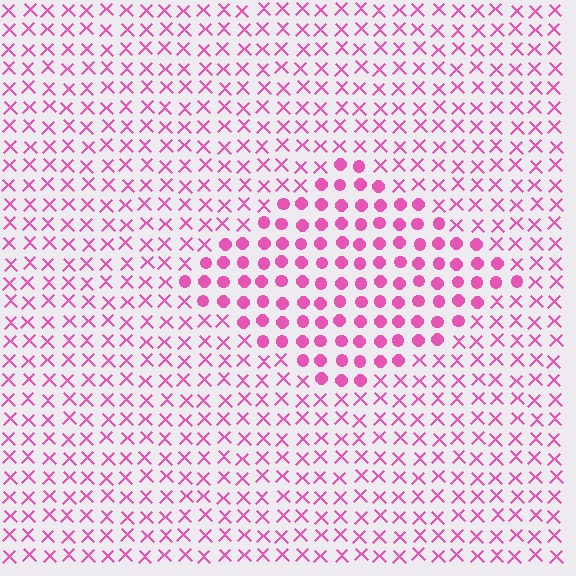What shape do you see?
I see a diamond.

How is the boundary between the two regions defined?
The boundary is defined by a change in element shape: circles inside vs. X marks outside. All elements share the same color and spacing.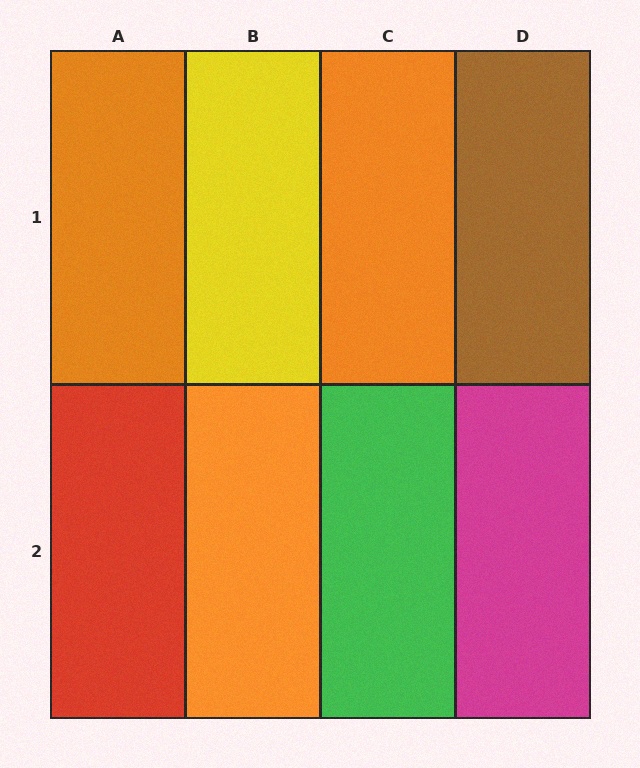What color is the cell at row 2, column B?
Orange.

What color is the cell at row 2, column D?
Magenta.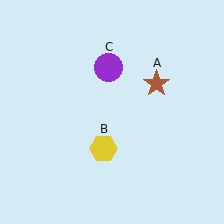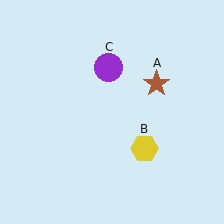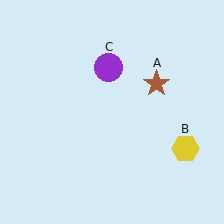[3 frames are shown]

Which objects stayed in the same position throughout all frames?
Brown star (object A) and purple circle (object C) remained stationary.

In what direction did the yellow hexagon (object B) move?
The yellow hexagon (object B) moved right.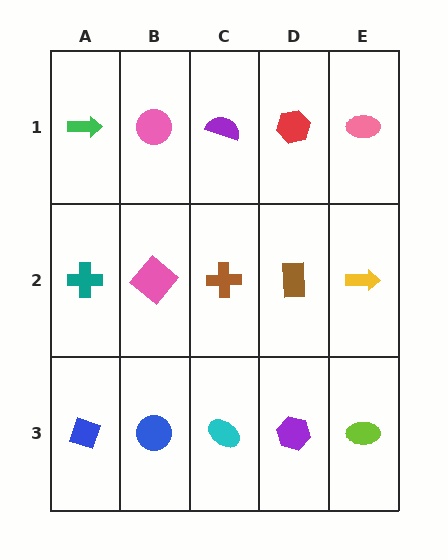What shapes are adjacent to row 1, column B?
A pink diamond (row 2, column B), a green arrow (row 1, column A), a purple semicircle (row 1, column C).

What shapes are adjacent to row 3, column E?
A yellow arrow (row 2, column E), a purple hexagon (row 3, column D).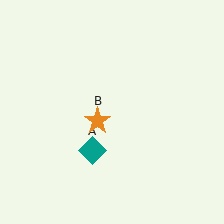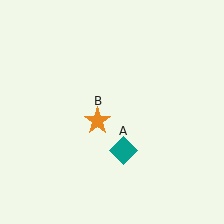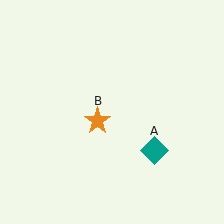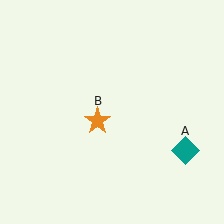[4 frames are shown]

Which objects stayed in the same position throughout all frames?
Orange star (object B) remained stationary.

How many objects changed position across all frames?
1 object changed position: teal diamond (object A).